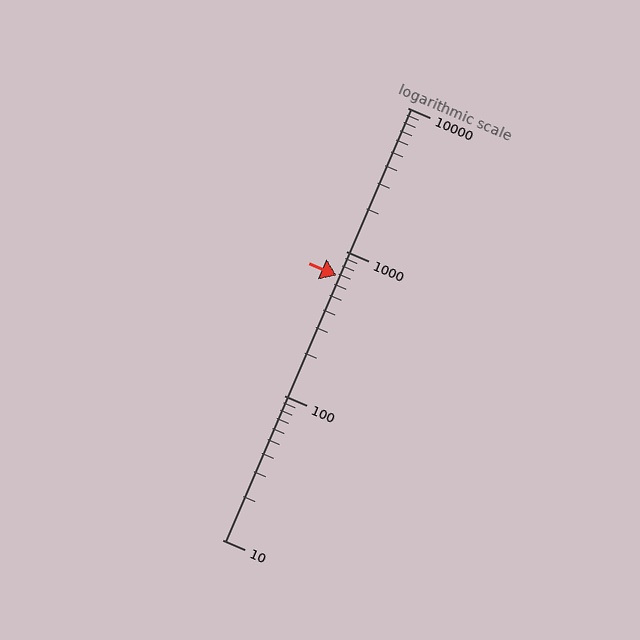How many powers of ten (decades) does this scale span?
The scale spans 3 decades, from 10 to 10000.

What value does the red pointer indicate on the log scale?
The pointer indicates approximately 680.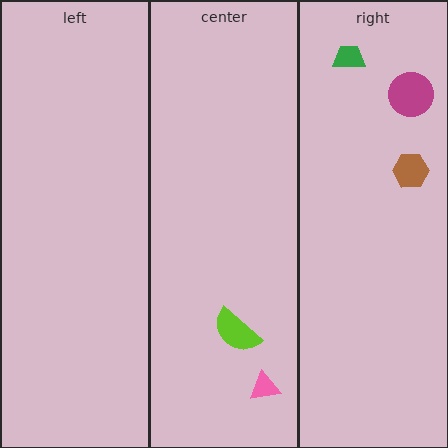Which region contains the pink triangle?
The center region.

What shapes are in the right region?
The brown hexagon, the green trapezoid, the magenta circle.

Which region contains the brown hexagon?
The right region.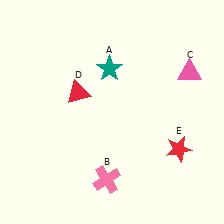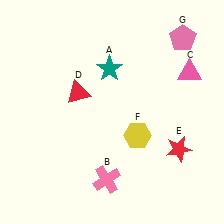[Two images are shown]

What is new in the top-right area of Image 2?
A pink pentagon (G) was added in the top-right area of Image 2.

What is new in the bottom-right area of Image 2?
A yellow hexagon (F) was added in the bottom-right area of Image 2.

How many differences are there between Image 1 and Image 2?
There are 2 differences between the two images.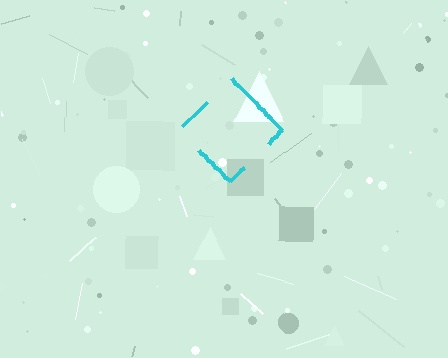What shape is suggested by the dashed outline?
The dashed outline suggests a diamond.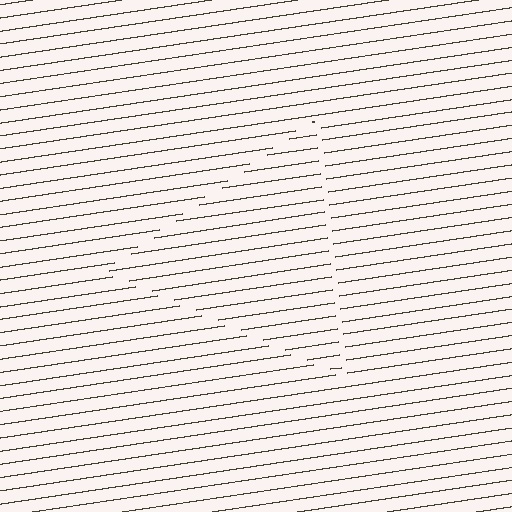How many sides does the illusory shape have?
3 sides — the line-ends trace a triangle.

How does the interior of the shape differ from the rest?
The interior of the shape contains the same grating, shifted by half a period — the contour is defined by the phase discontinuity where line-ends from the inner and outer gratings abut.